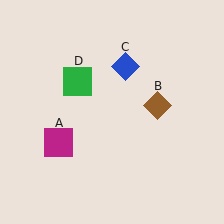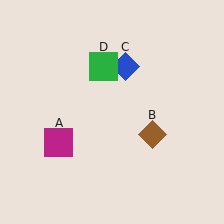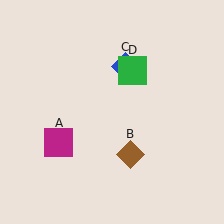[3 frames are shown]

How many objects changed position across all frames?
2 objects changed position: brown diamond (object B), green square (object D).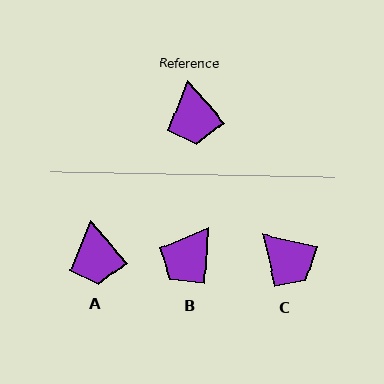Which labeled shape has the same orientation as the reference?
A.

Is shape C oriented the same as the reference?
No, it is off by about 36 degrees.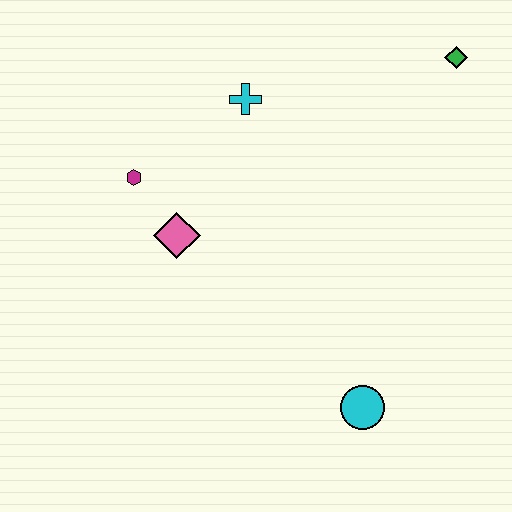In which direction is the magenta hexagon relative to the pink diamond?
The magenta hexagon is above the pink diamond.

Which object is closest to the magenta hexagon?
The pink diamond is closest to the magenta hexagon.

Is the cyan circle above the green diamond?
No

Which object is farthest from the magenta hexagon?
The green diamond is farthest from the magenta hexagon.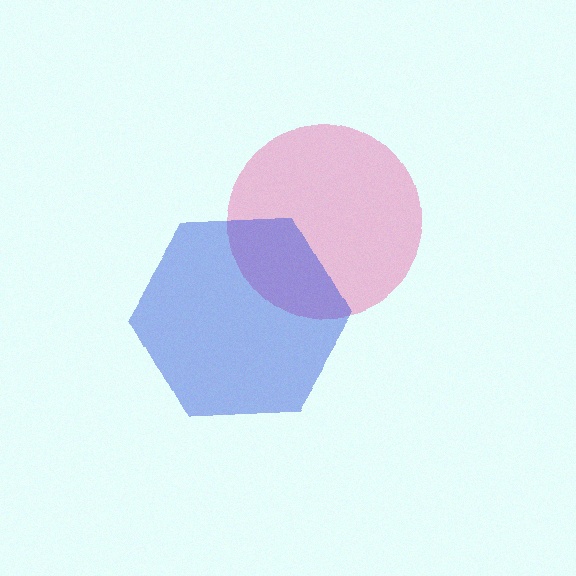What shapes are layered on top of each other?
The layered shapes are: a pink circle, a blue hexagon.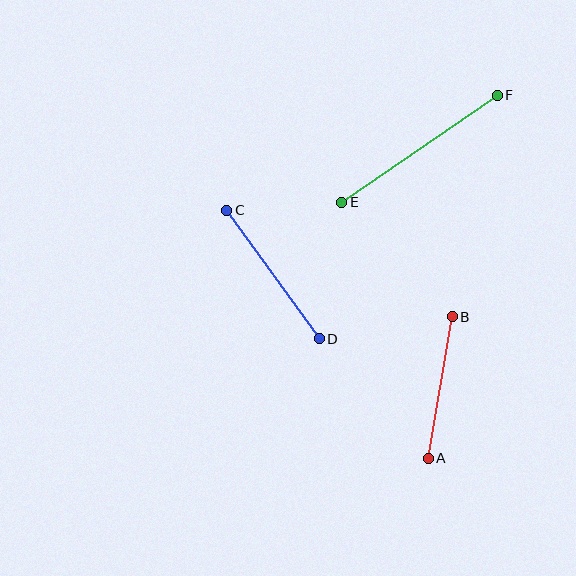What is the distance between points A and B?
The distance is approximately 144 pixels.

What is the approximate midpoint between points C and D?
The midpoint is at approximately (273, 274) pixels.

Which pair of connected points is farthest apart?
Points E and F are farthest apart.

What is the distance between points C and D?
The distance is approximately 158 pixels.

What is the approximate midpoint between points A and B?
The midpoint is at approximately (440, 388) pixels.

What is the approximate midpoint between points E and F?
The midpoint is at approximately (419, 149) pixels.